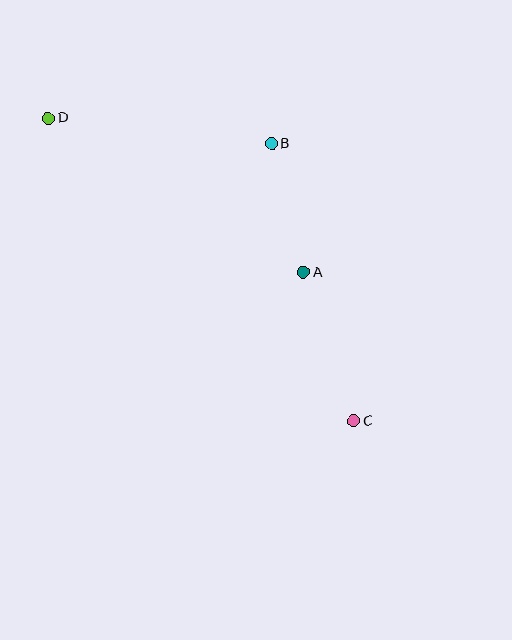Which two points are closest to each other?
Points A and B are closest to each other.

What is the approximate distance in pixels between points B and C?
The distance between B and C is approximately 289 pixels.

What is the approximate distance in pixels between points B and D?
The distance between B and D is approximately 224 pixels.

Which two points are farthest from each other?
Points C and D are farthest from each other.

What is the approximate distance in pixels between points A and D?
The distance between A and D is approximately 297 pixels.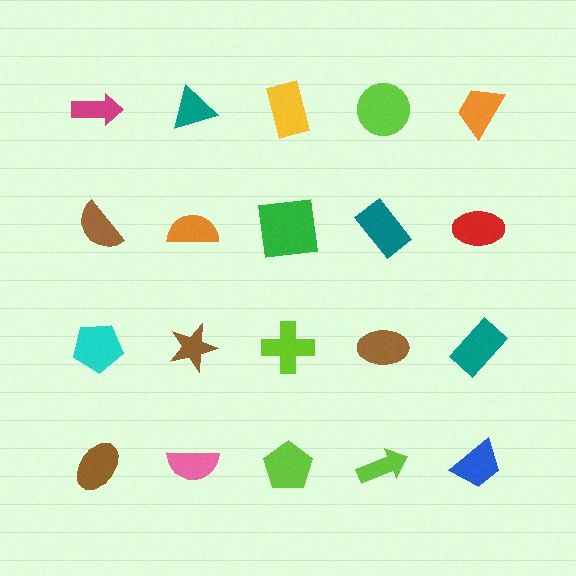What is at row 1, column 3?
A yellow rectangle.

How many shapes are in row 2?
5 shapes.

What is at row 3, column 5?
A teal rectangle.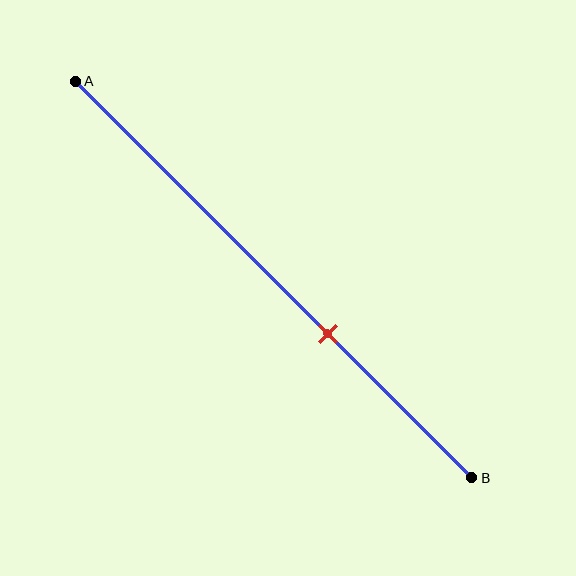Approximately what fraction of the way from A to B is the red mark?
The red mark is approximately 65% of the way from A to B.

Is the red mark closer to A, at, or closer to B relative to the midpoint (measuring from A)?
The red mark is closer to point B than the midpoint of segment AB.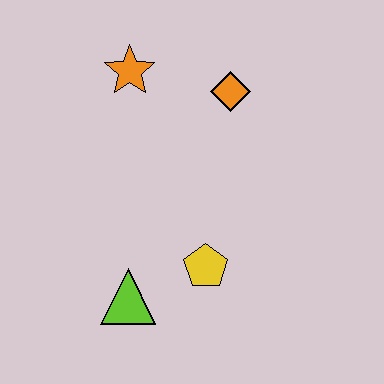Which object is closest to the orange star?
The orange diamond is closest to the orange star.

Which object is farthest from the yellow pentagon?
The orange star is farthest from the yellow pentagon.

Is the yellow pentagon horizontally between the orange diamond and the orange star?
Yes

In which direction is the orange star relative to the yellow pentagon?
The orange star is above the yellow pentagon.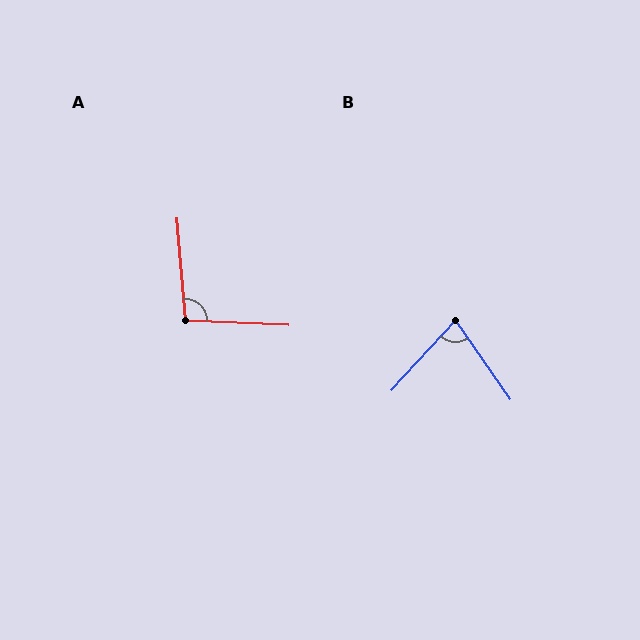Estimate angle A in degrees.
Approximately 97 degrees.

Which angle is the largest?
A, at approximately 97 degrees.